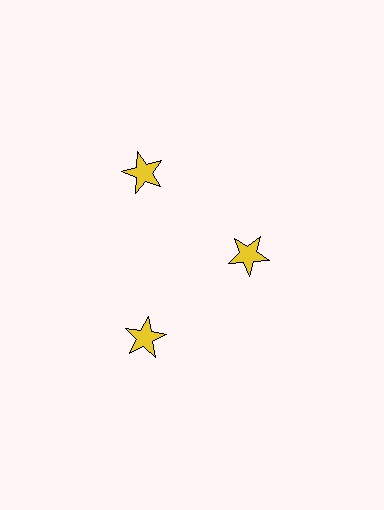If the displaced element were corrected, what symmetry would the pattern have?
It would have 3-fold rotational symmetry — the pattern would map onto itself every 120 degrees.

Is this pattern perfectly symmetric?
No. The 3 yellow stars are arranged in a ring, but one element near the 3 o'clock position is pulled inward toward the center, breaking the 3-fold rotational symmetry.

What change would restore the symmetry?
The symmetry would be restored by moving it outward, back onto the ring so that all 3 stars sit at equal angles and equal distance from the center.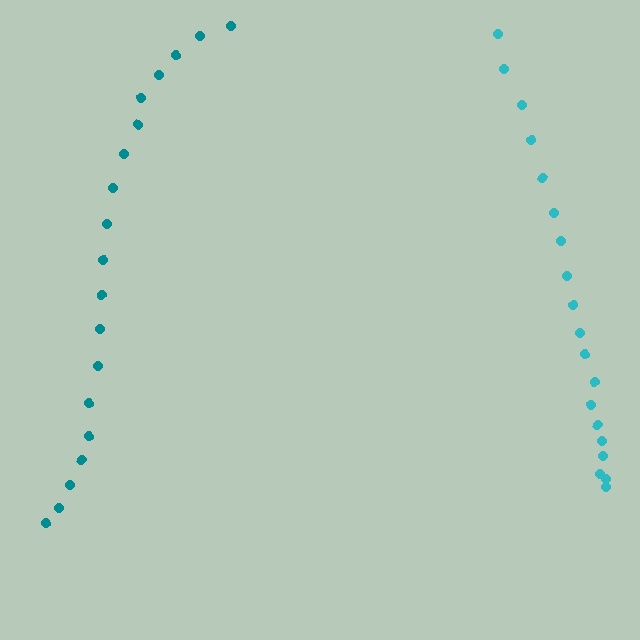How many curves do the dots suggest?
There are 2 distinct paths.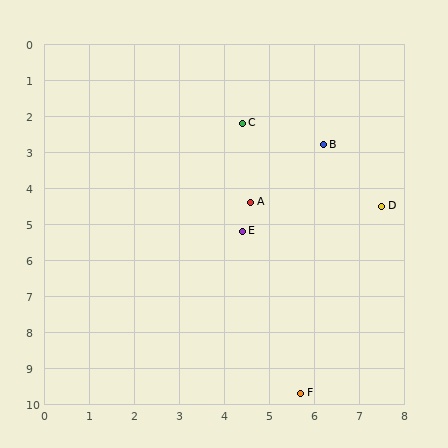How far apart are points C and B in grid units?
Points C and B are about 1.9 grid units apart.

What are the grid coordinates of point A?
Point A is at approximately (4.6, 4.4).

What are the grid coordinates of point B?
Point B is at approximately (6.2, 2.8).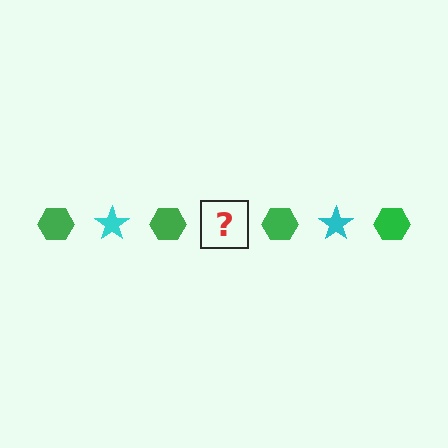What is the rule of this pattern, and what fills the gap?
The rule is that the pattern alternates between green hexagon and cyan star. The gap should be filled with a cyan star.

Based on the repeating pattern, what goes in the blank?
The blank should be a cyan star.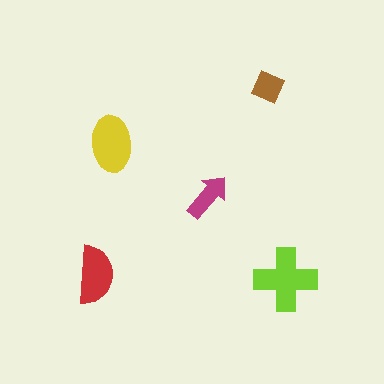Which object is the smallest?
The brown diamond.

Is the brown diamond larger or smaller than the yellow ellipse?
Smaller.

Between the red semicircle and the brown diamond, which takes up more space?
The red semicircle.